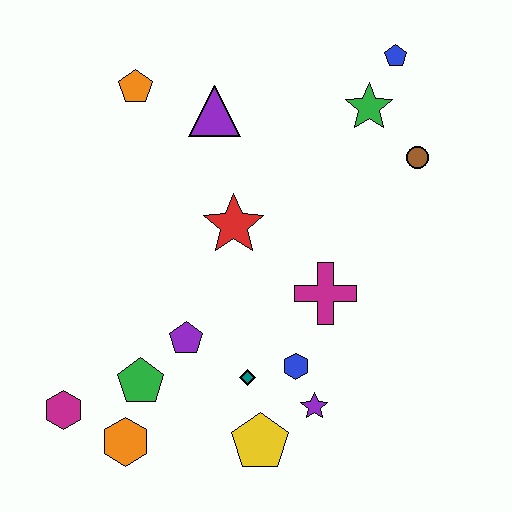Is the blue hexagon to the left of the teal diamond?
No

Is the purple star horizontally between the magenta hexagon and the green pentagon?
No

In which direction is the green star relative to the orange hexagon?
The green star is above the orange hexagon.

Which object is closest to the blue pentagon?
The green star is closest to the blue pentagon.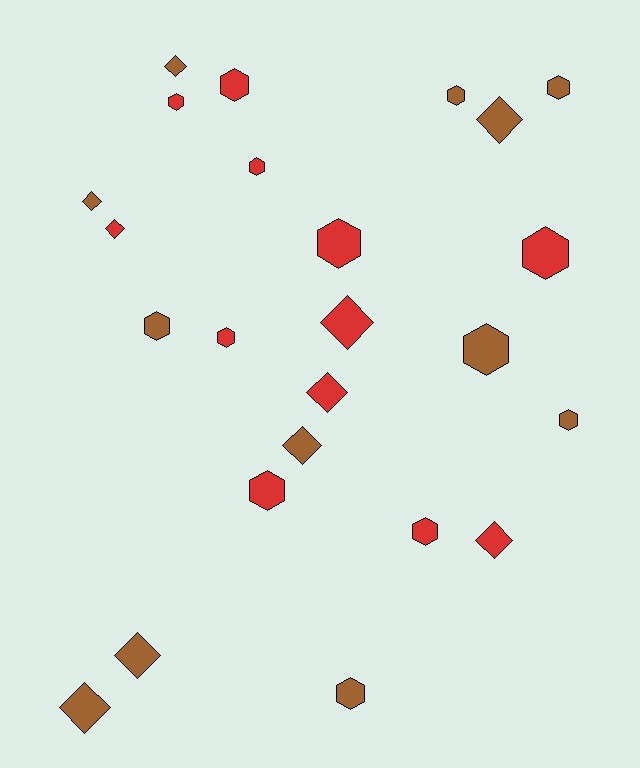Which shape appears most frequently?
Hexagon, with 14 objects.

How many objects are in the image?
There are 24 objects.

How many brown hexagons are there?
There are 6 brown hexagons.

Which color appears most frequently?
Red, with 12 objects.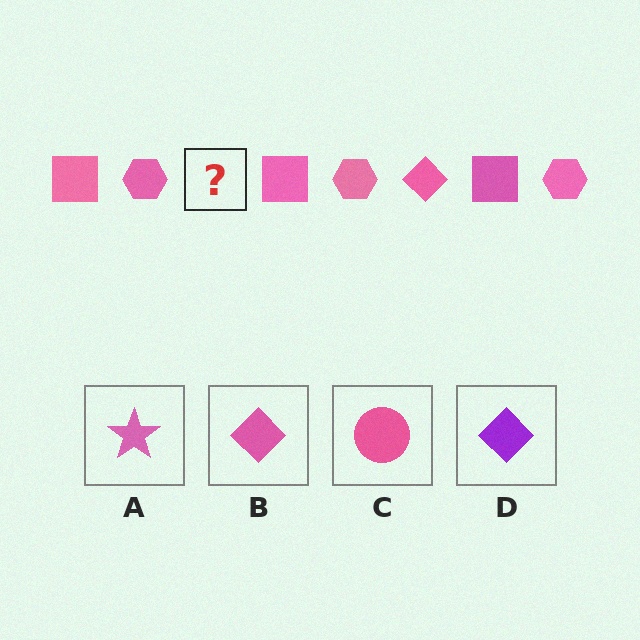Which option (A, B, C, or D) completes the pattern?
B.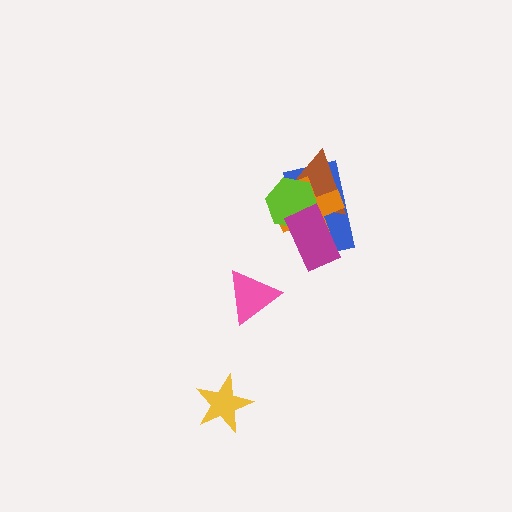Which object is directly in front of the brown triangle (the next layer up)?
The orange cross is directly in front of the brown triangle.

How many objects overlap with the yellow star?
0 objects overlap with the yellow star.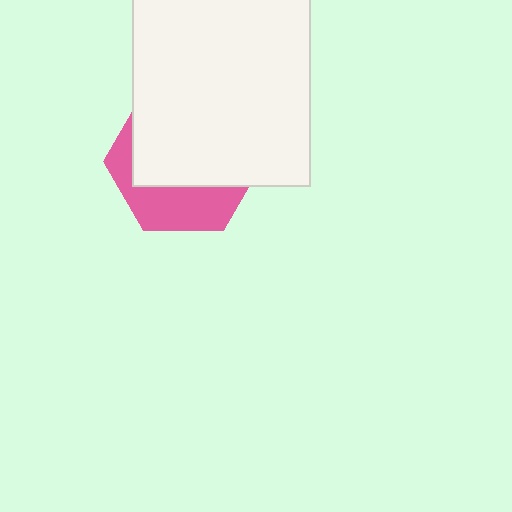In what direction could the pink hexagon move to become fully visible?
The pink hexagon could move down. That would shift it out from behind the white rectangle entirely.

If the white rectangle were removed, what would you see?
You would see the complete pink hexagon.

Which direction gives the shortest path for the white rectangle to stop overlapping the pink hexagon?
Moving up gives the shortest separation.